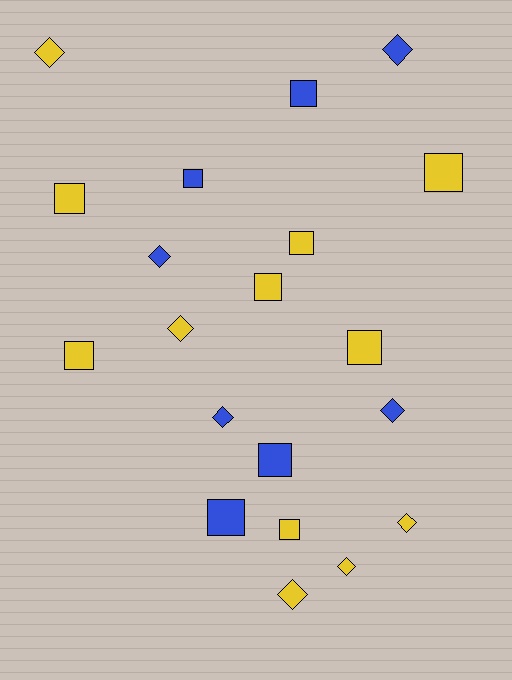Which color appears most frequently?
Yellow, with 12 objects.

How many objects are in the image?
There are 20 objects.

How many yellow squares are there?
There are 7 yellow squares.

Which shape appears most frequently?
Square, with 11 objects.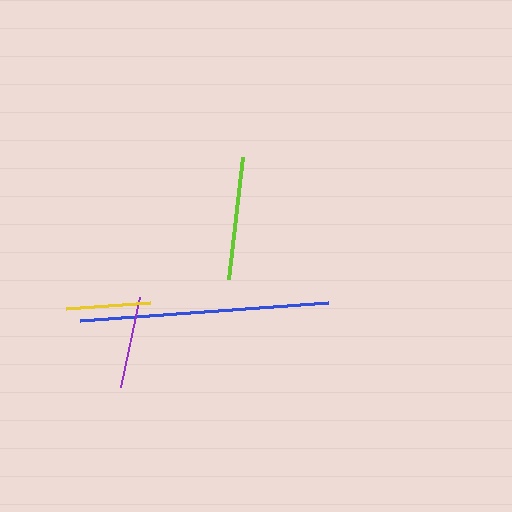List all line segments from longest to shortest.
From longest to shortest: blue, lime, purple, yellow.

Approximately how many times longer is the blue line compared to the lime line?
The blue line is approximately 2.0 times the length of the lime line.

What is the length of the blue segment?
The blue segment is approximately 248 pixels long.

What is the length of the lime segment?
The lime segment is approximately 123 pixels long.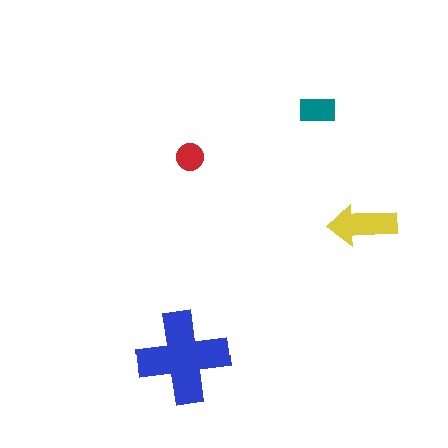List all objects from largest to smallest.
The blue cross, the yellow arrow, the teal rectangle, the red circle.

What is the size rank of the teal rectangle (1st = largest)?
3rd.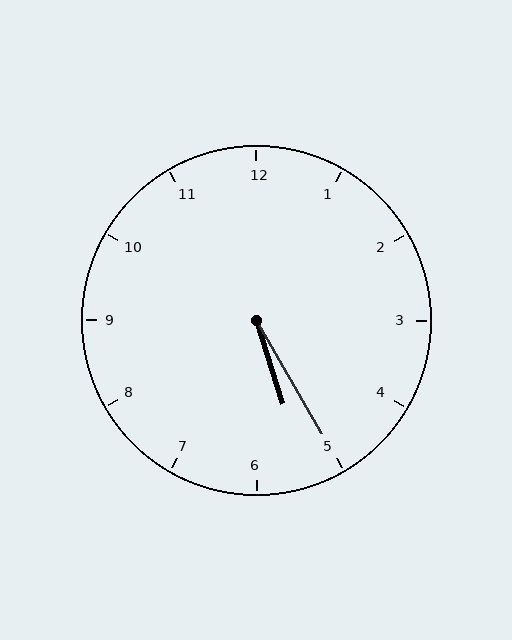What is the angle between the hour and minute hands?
Approximately 12 degrees.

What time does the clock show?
5:25.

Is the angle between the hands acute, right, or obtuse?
It is acute.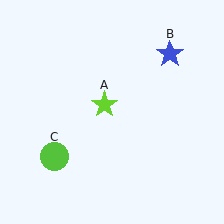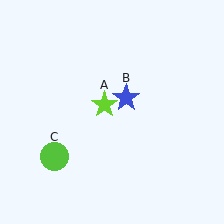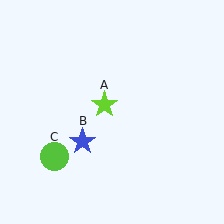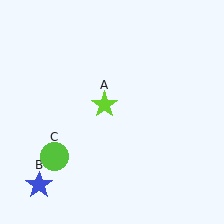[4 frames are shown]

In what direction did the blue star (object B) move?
The blue star (object B) moved down and to the left.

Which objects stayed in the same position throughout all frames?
Lime star (object A) and lime circle (object C) remained stationary.